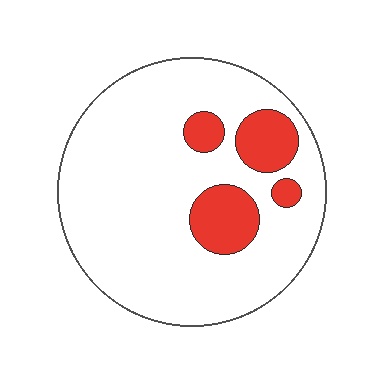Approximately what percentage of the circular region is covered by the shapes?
Approximately 15%.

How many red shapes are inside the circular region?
4.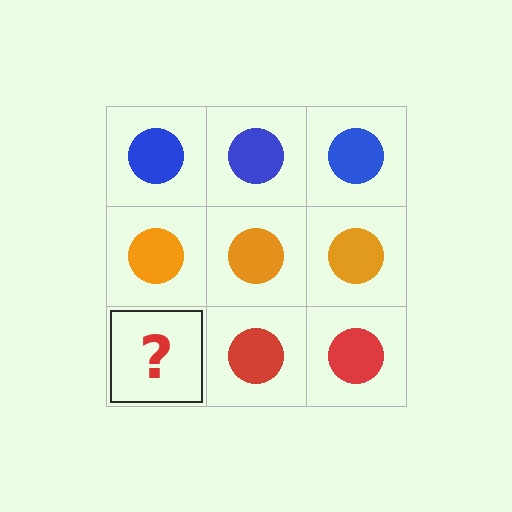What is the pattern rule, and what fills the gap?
The rule is that each row has a consistent color. The gap should be filled with a red circle.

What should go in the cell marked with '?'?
The missing cell should contain a red circle.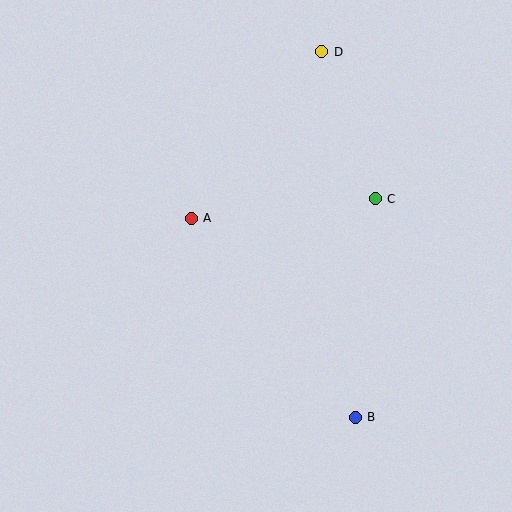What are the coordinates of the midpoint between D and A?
The midpoint between D and A is at (257, 135).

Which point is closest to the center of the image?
Point A at (191, 218) is closest to the center.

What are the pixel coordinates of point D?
Point D is at (322, 52).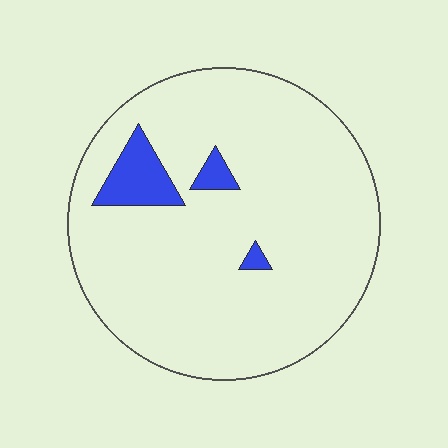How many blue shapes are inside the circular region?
3.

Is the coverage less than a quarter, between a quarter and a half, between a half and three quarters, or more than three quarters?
Less than a quarter.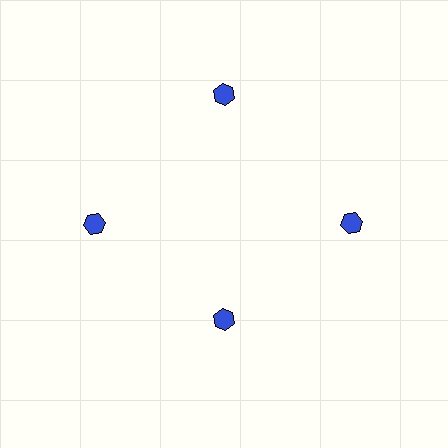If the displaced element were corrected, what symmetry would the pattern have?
It would have 4-fold rotational symmetry — the pattern would map onto itself every 90 degrees.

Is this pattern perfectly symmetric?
No. The 4 blue hexagons are arranged in a ring, but one element near the 6 o'clock position is pulled inward toward the center, breaking the 4-fold rotational symmetry.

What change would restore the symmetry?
The symmetry would be restored by moving it outward, back onto the ring so that all 4 hexagons sit at equal angles and equal distance from the center.